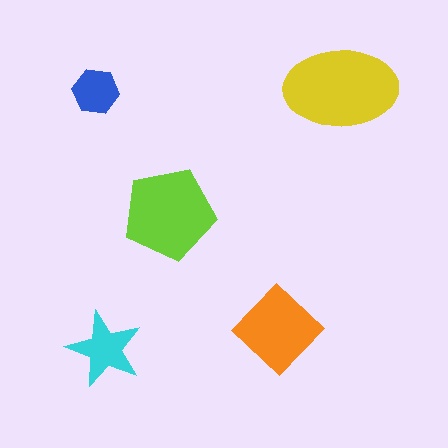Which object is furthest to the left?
The blue hexagon is leftmost.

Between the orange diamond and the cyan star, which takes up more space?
The orange diamond.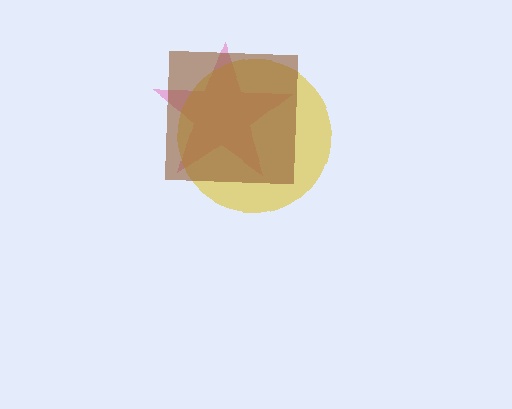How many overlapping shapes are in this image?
There are 3 overlapping shapes in the image.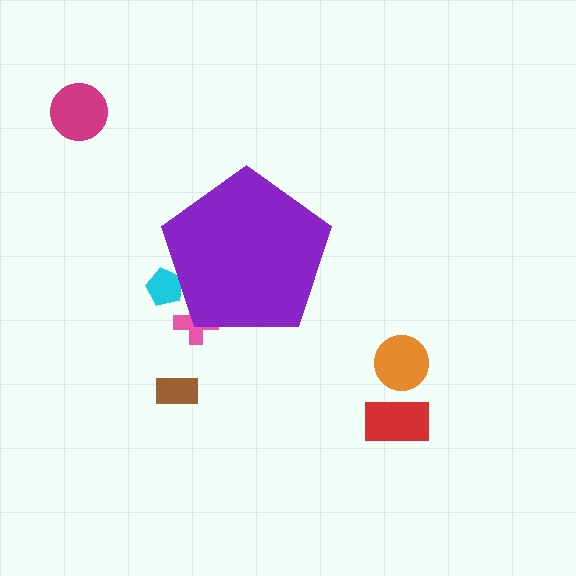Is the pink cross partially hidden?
Yes, the pink cross is partially hidden behind the purple pentagon.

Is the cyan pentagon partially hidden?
Yes, the cyan pentagon is partially hidden behind the purple pentagon.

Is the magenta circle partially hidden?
No, the magenta circle is fully visible.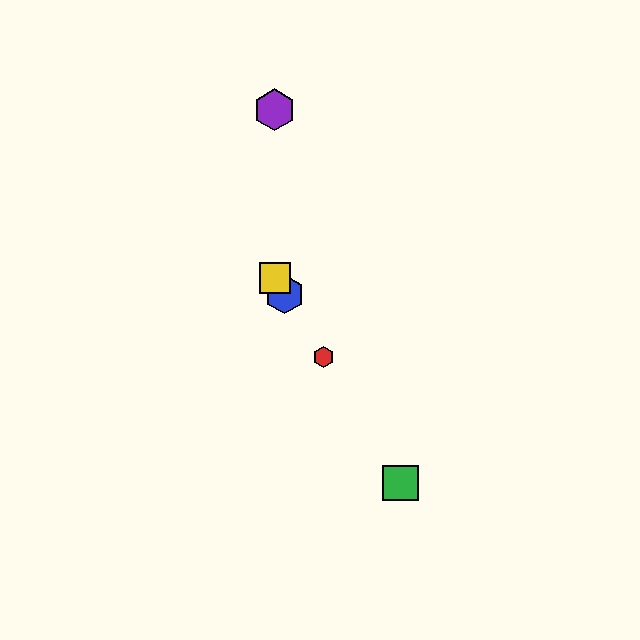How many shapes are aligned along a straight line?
4 shapes (the red hexagon, the blue hexagon, the green square, the yellow square) are aligned along a straight line.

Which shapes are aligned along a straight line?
The red hexagon, the blue hexagon, the green square, the yellow square are aligned along a straight line.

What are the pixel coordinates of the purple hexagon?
The purple hexagon is at (275, 110).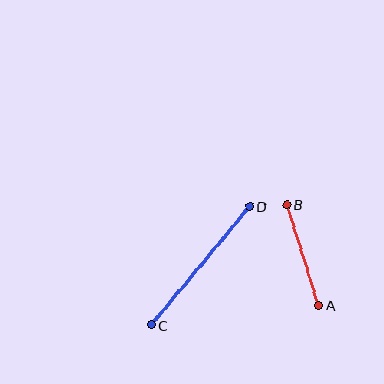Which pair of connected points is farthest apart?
Points C and D are farthest apart.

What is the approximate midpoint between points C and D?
The midpoint is at approximately (200, 266) pixels.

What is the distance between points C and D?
The distance is approximately 154 pixels.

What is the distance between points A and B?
The distance is approximately 106 pixels.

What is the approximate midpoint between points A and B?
The midpoint is at approximately (303, 255) pixels.